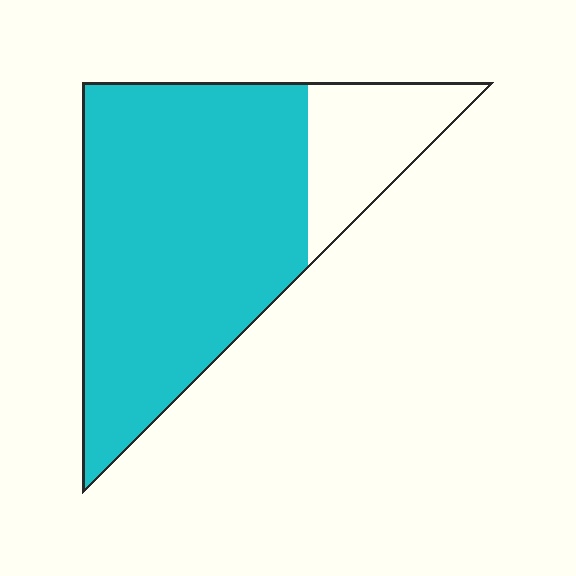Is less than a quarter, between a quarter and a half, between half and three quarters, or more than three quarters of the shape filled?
More than three quarters.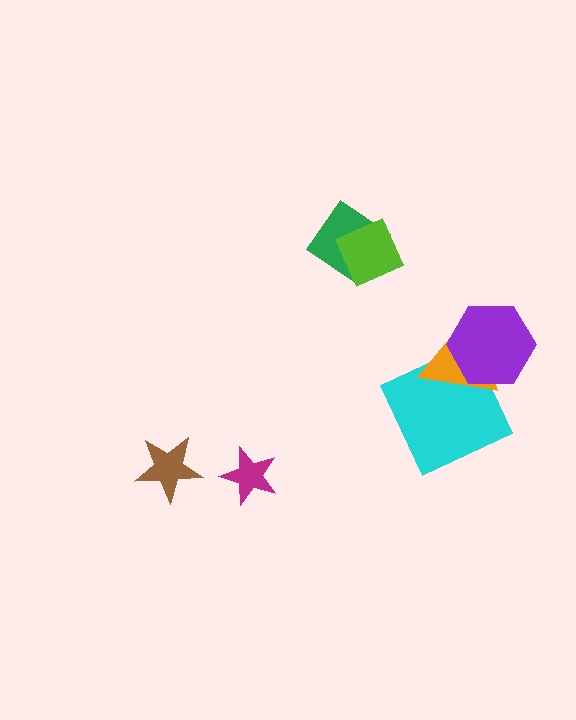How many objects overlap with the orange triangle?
2 objects overlap with the orange triangle.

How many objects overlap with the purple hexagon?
2 objects overlap with the purple hexagon.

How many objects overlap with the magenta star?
0 objects overlap with the magenta star.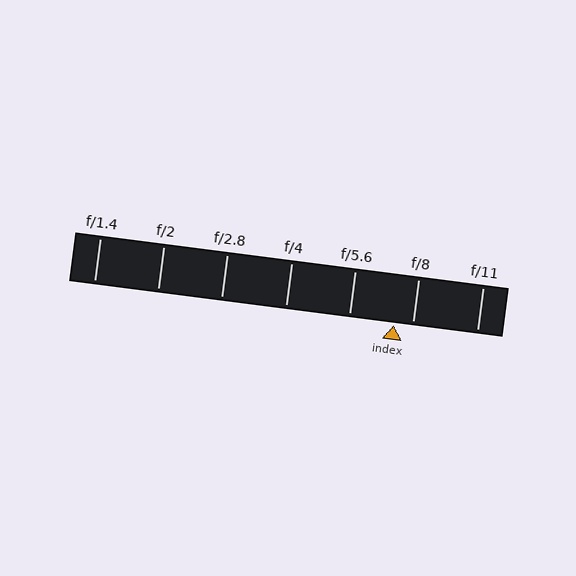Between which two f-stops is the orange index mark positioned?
The index mark is between f/5.6 and f/8.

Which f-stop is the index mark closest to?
The index mark is closest to f/8.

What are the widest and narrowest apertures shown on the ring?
The widest aperture shown is f/1.4 and the narrowest is f/11.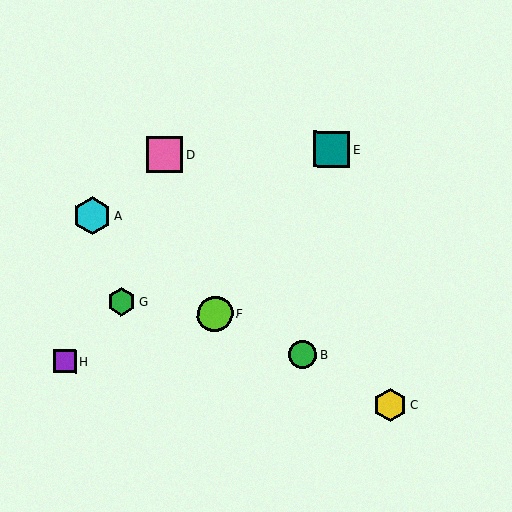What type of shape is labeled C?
Shape C is a yellow hexagon.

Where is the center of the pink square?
The center of the pink square is at (164, 155).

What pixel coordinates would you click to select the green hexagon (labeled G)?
Click at (121, 302) to select the green hexagon G.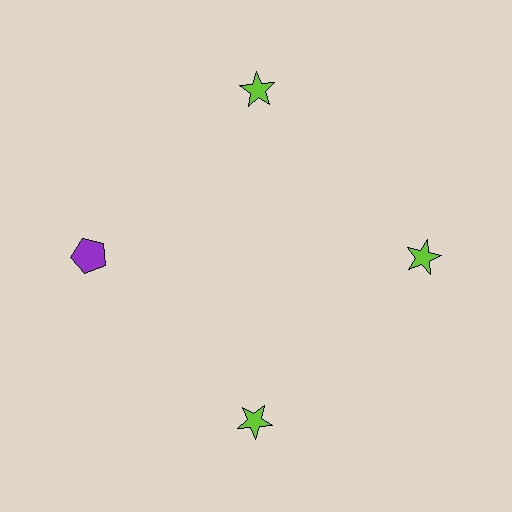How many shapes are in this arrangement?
There are 4 shapes arranged in a ring pattern.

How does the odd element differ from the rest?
It differs in both color (purple instead of lime) and shape (pentagon instead of star).